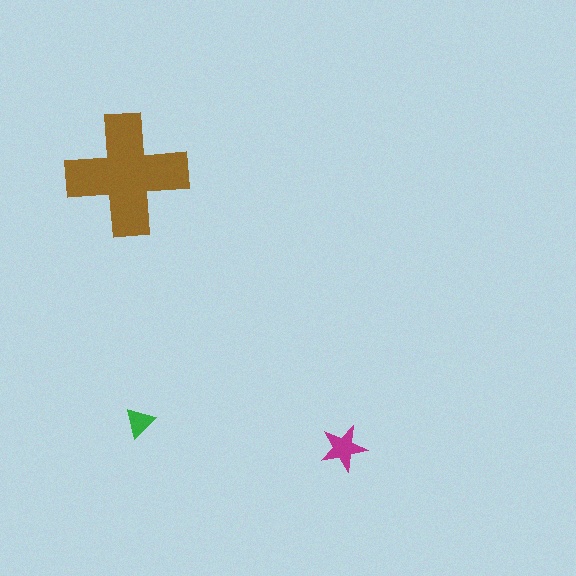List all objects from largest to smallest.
The brown cross, the magenta star, the green triangle.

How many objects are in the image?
There are 3 objects in the image.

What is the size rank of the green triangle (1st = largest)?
3rd.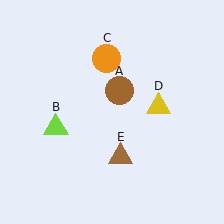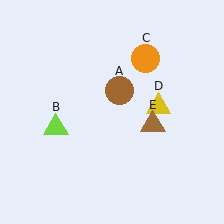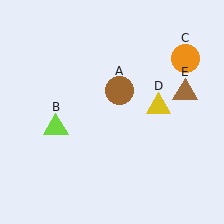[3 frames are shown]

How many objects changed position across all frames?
2 objects changed position: orange circle (object C), brown triangle (object E).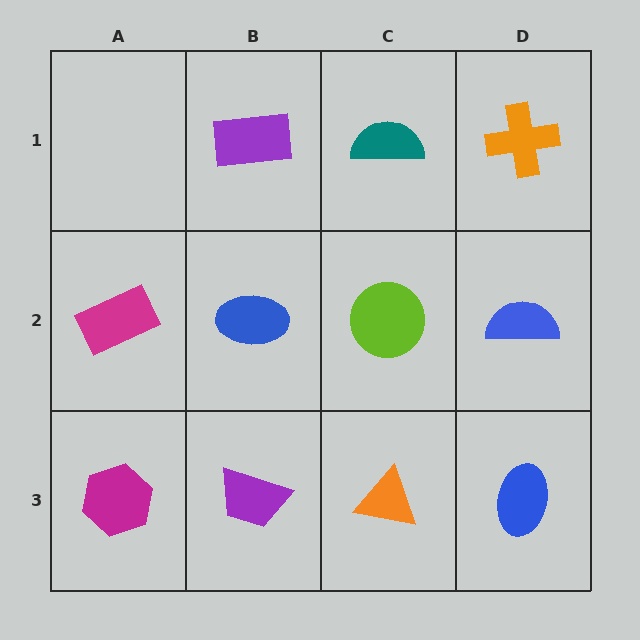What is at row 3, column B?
A purple trapezoid.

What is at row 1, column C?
A teal semicircle.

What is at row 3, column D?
A blue ellipse.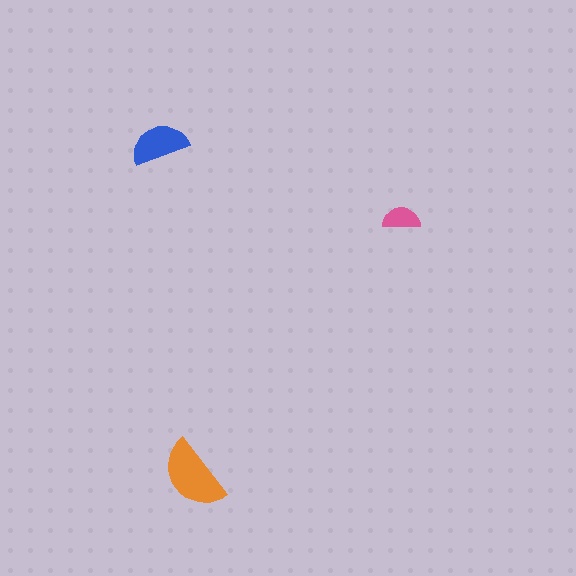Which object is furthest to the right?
The pink semicircle is rightmost.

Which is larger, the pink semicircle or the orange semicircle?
The orange one.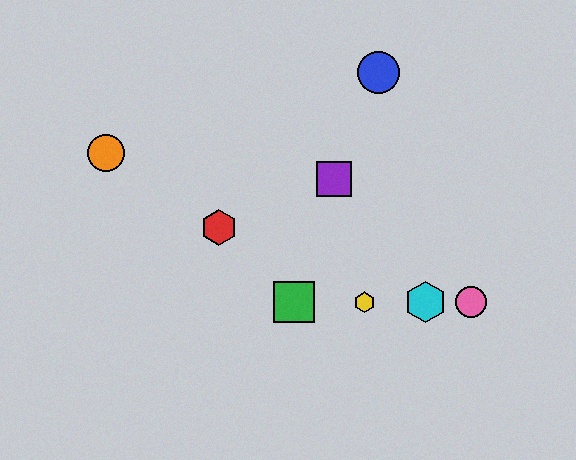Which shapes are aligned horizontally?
The green square, the yellow hexagon, the cyan hexagon, the pink circle are aligned horizontally.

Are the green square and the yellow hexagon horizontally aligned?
Yes, both are at y≈302.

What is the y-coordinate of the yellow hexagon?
The yellow hexagon is at y≈302.